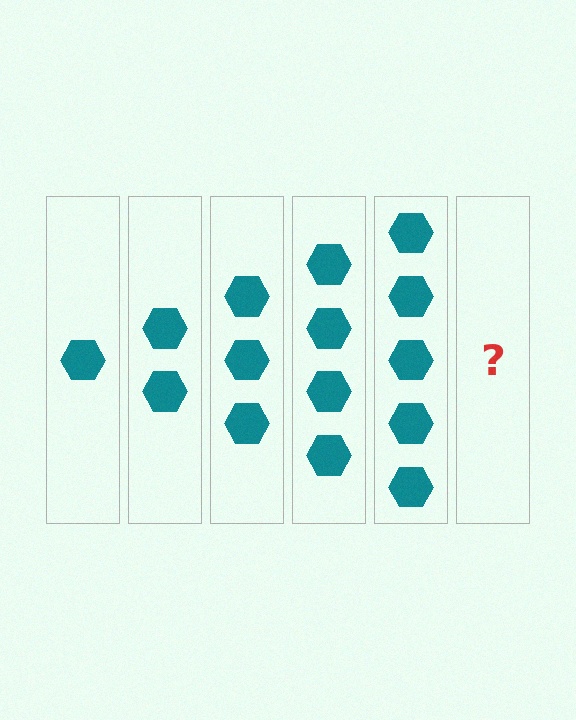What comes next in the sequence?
The next element should be 6 hexagons.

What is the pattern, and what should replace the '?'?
The pattern is that each step adds one more hexagon. The '?' should be 6 hexagons.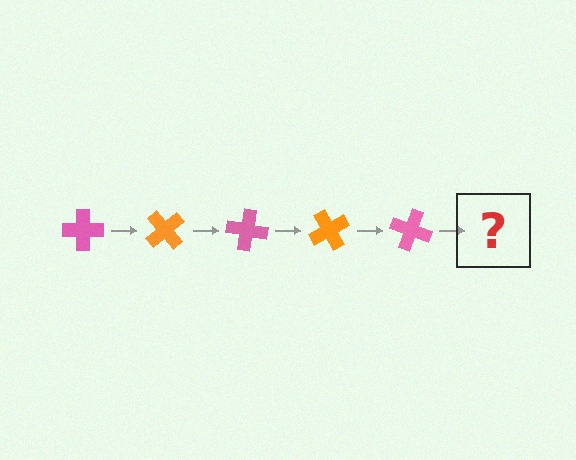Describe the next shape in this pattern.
It should be an orange cross, rotated 250 degrees from the start.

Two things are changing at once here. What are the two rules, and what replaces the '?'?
The two rules are that it rotates 50 degrees each step and the color cycles through pink and orange. The '?' should be an orange cross, rotated 250 degrees from the start.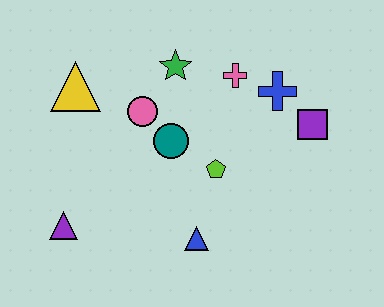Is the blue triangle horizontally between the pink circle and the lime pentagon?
Yes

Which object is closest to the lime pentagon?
The teal circle is closest to the lime pentagon.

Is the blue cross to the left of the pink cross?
No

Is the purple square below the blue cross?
Yes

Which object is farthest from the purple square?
The purple triangle is farthest from the purple square.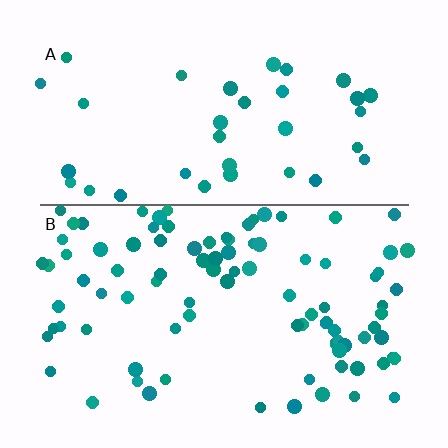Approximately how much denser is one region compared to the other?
Approximately 2.6× — region B over region A.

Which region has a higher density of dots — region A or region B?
B (the bottom).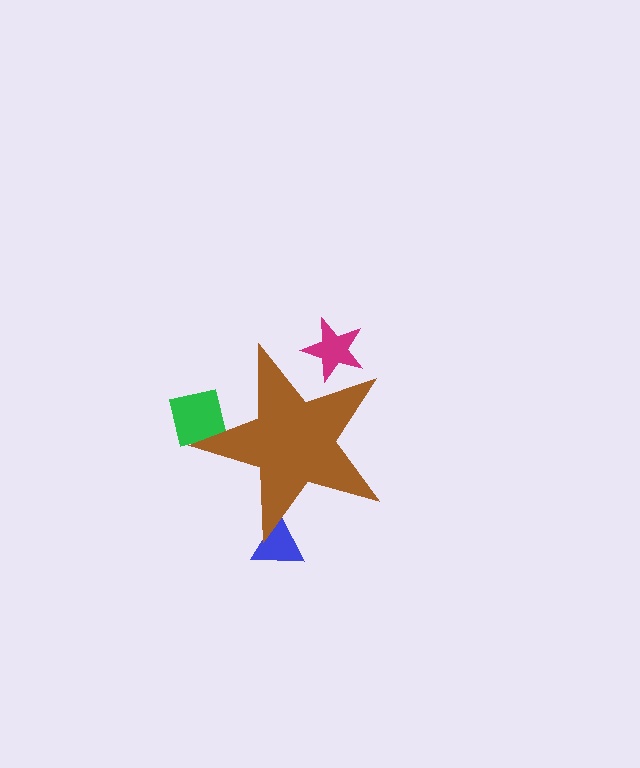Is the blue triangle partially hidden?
Yes, the blue triangle is partially hidden behind the brown star.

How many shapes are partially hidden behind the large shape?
3 shapes are partially hidden.